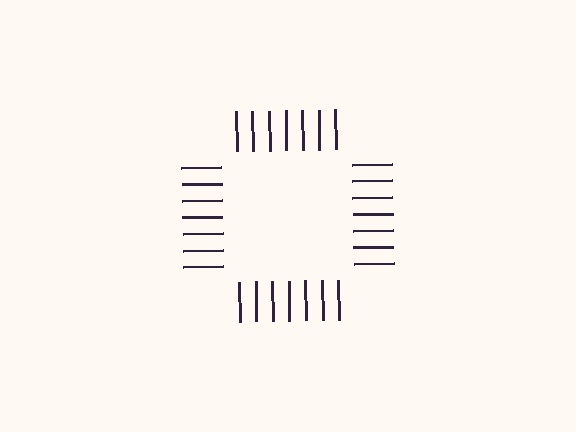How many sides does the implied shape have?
4 sides — the line-ends trace a square.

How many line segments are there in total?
28 — 7 along each of the 4 edges.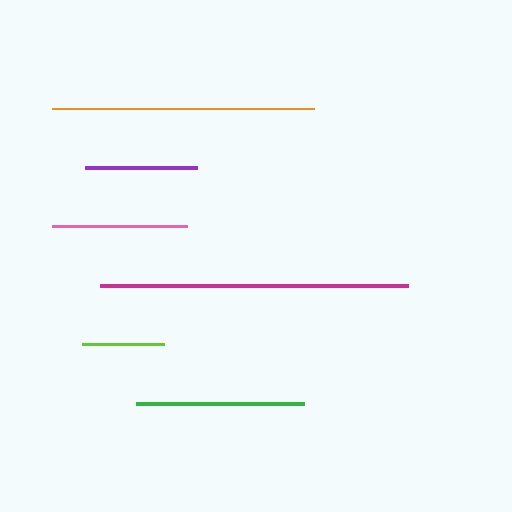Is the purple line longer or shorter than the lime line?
The purple line is longer than the lime line.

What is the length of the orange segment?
The orange segment is approximately 262 pixels long.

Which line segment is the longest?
The magenta line is the longest at approximately 308 pixels.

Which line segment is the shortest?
The lime line is the shortest at approximately 82 pixels.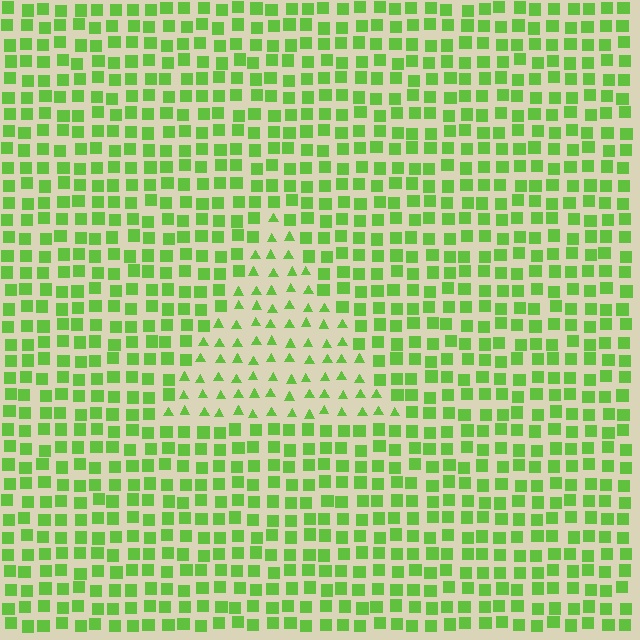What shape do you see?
I see a triangle.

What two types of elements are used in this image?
The image uses triangles inside the triangle region and squares outside it.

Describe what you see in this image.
The image is filled with small lime elements arranged in a uniform grid. A triangle-shaped region contains triangles, while the surrounding area contains squares. The boundary is defined purely by the change in element shape.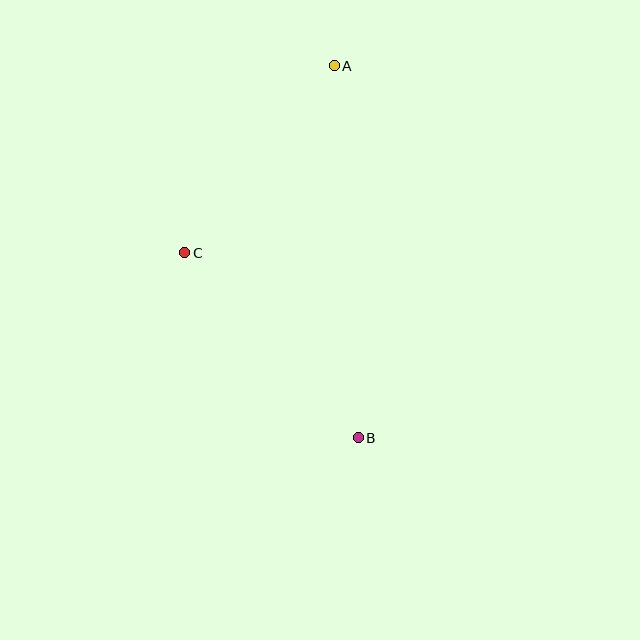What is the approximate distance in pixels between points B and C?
The distance between B and C is approximately 253 pixels.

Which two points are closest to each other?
Points A and C are closest to each other.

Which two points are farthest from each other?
Points A and B are farthest from each other.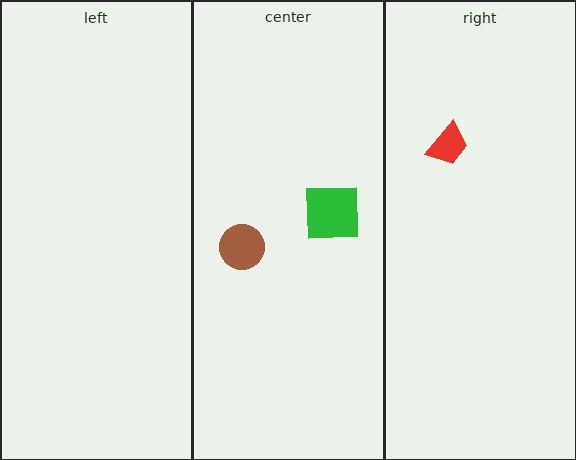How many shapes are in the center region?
2.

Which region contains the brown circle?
The center region.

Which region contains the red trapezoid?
The right region.